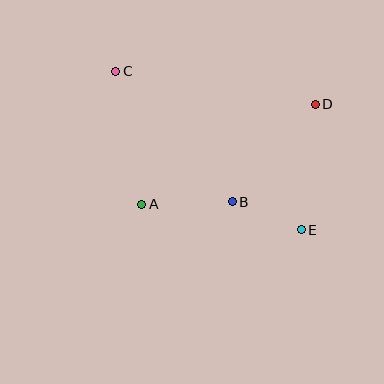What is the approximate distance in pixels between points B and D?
The distance between B and D is approximately 128 pixels.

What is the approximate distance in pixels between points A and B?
The distance between A and B is approximately 90 pixels.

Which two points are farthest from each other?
Points C and E are farthest from each other.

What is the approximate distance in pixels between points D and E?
The distance between D and E is approximately 126 pixels.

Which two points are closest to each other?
Points B and E are closest to each other.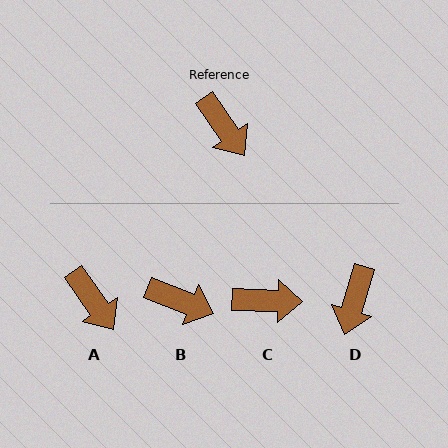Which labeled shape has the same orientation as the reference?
A.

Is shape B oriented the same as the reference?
No, it is off by about 34 degrees.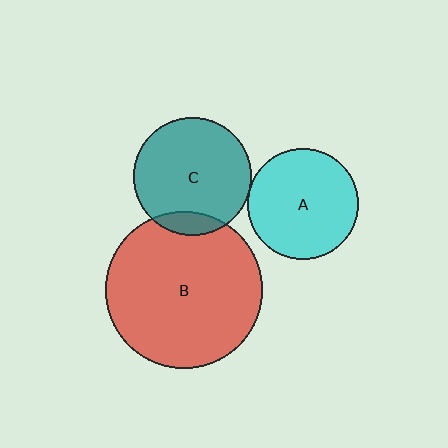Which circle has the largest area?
Circle B (red).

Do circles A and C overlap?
Yes.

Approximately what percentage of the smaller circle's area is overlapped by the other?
Approximately 5%.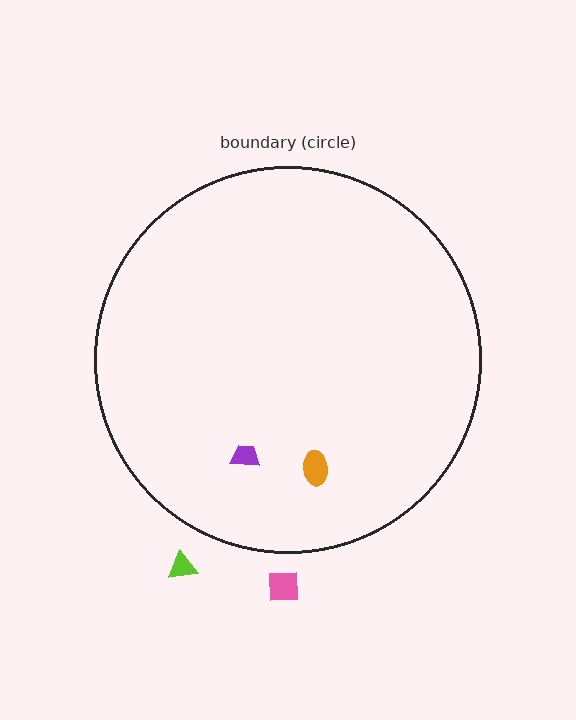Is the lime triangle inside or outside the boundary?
Outside.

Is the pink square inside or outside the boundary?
Outside.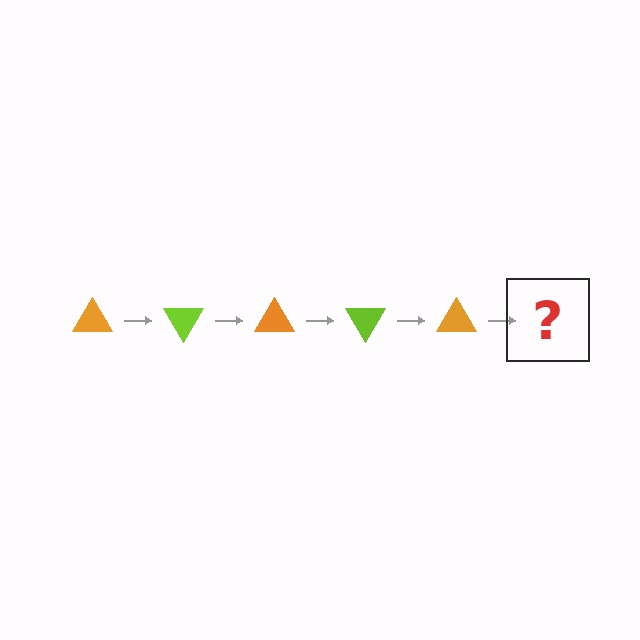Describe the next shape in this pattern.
It should be a lime triangle, rotated 300 degrees from the start.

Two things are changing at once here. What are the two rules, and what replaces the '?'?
The two rules are that it rotates 60 degrees each step and the color cycles through orange and lime. The '?' should be a lime triangle, rotated 300 degrees from the start.